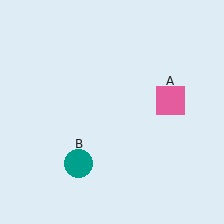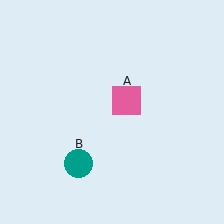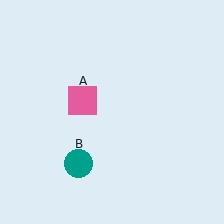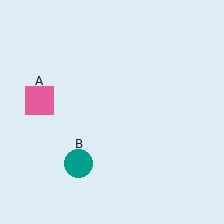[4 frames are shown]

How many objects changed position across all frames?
1 object changed position: pink square (object A).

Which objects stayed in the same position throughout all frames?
Teal circle (object B) remained stationary.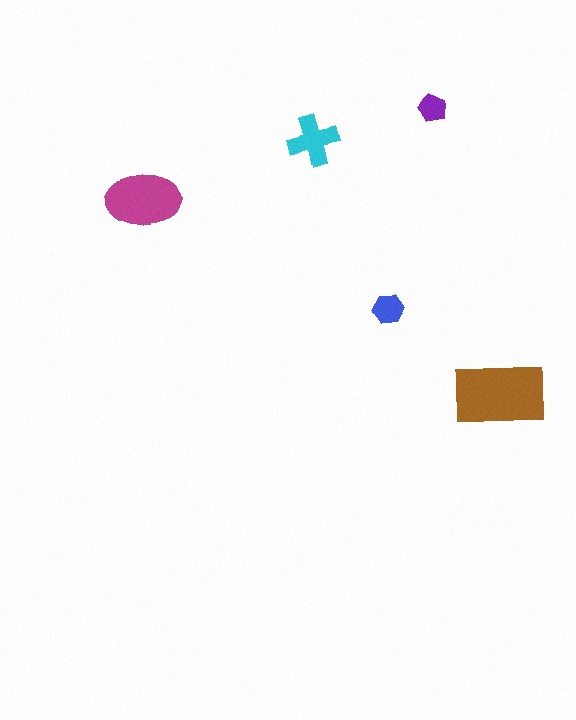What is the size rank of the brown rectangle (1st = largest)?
1st.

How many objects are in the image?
There are 5 objects in the image.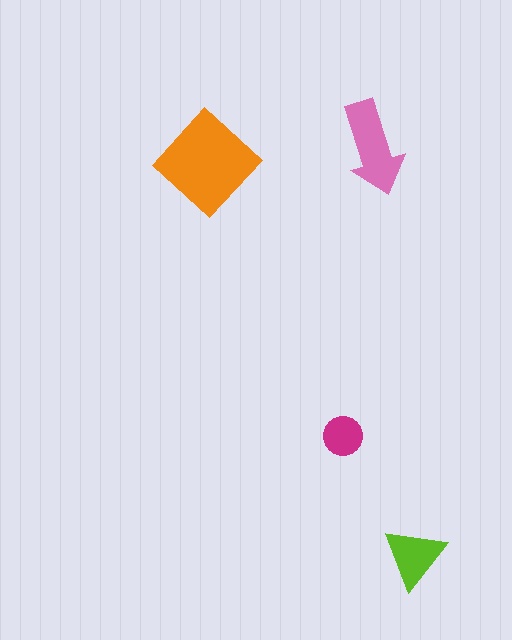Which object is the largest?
The orange diamond.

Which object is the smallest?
The magenta circle.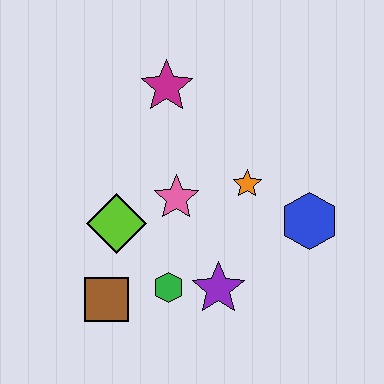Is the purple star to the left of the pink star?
No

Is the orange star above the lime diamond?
Yes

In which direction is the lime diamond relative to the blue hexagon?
The lime diamond is to the left of the blue hexagon.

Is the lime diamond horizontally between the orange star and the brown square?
Yes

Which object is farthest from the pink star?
The blue hexagon is farthest from the pink star.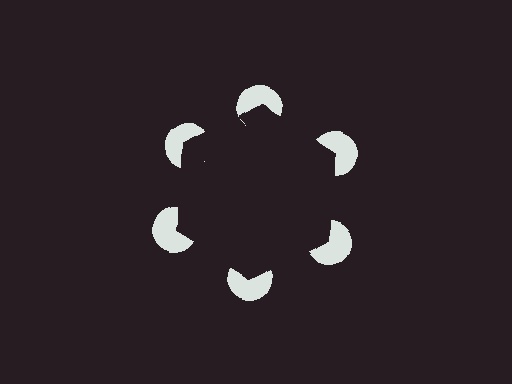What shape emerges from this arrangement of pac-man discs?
An illusory hexagon — its edges are inferred from the aligned wedge cuts in the pac-man discs, not physically drawn.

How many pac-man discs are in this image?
There are 6 — one at each vertex of the illusory hexagon.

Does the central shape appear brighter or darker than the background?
It typically appears slightly darker than the background, even though no actual brightness change is drawn.